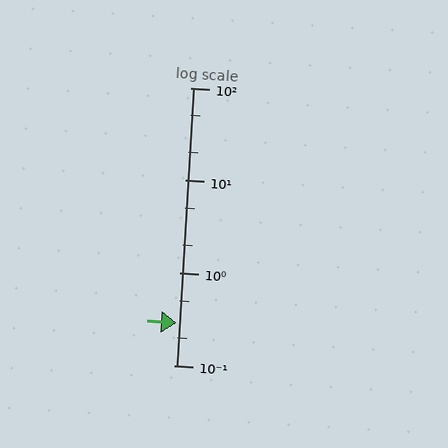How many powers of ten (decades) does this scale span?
The scale spans 3 decades, from 0.1 to 100.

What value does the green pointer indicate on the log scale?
The pointer indicates approximately 0.29.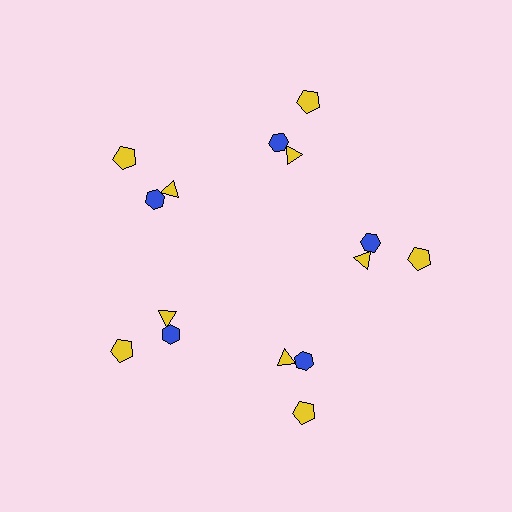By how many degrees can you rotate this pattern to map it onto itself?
The pattern maps onto itself every 72 degrees of rotation.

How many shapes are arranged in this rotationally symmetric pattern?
There are 15 shapes, arranged in 5 groups of 3.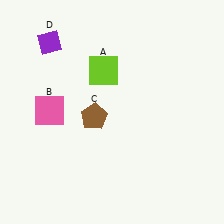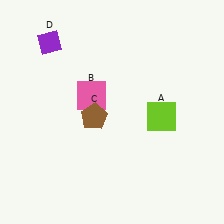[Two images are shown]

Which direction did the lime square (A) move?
The lime square (A) moved right.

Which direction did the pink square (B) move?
The pink square (B) moved right.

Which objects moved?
The objects that moved are: the lime square (A), the pink square (B).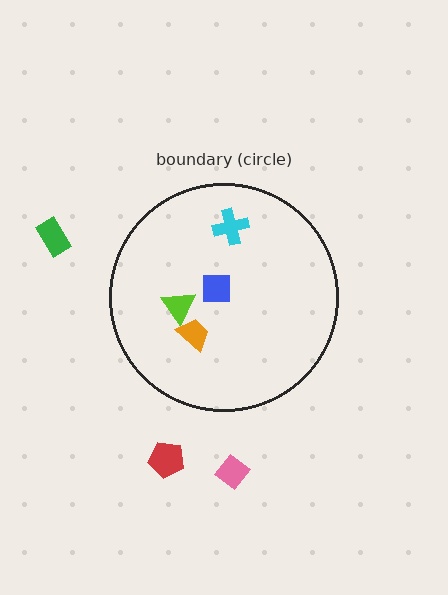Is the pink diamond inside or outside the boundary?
Outside.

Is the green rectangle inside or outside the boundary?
Outside.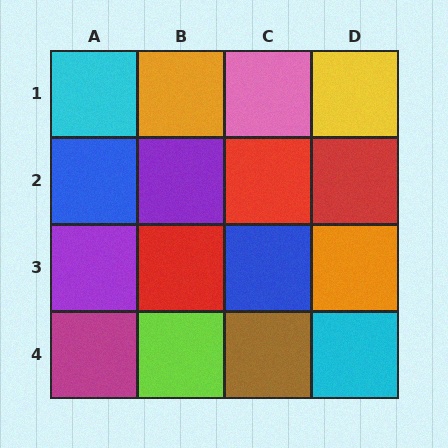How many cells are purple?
2 cells are purple.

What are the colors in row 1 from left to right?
Cyan, orange, pink, yellow.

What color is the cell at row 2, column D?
Red.